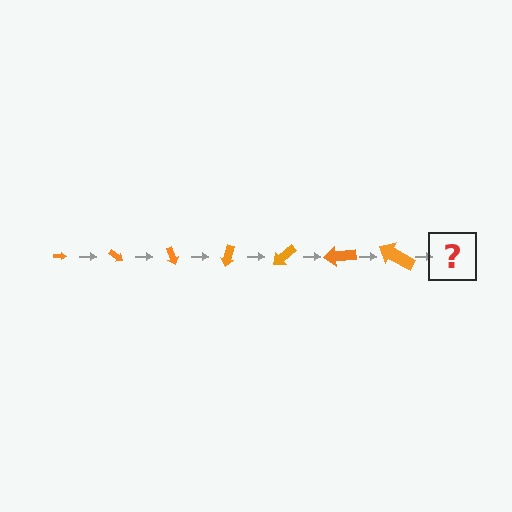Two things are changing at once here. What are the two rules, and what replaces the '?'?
The two rules are that the arrow grows larger each step and it rotates 35 degrees each step. The '?' should be an arrow, larger than the previous one and rotated 245 degrees from the start.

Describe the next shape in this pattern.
It should be an arrow, larger than the previous one and rotated 245 degrees from the start.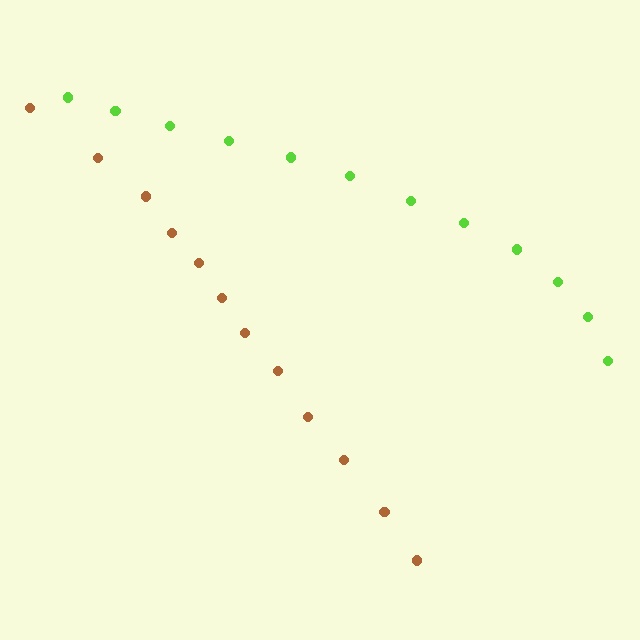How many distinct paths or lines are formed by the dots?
There are 2 distinct paths.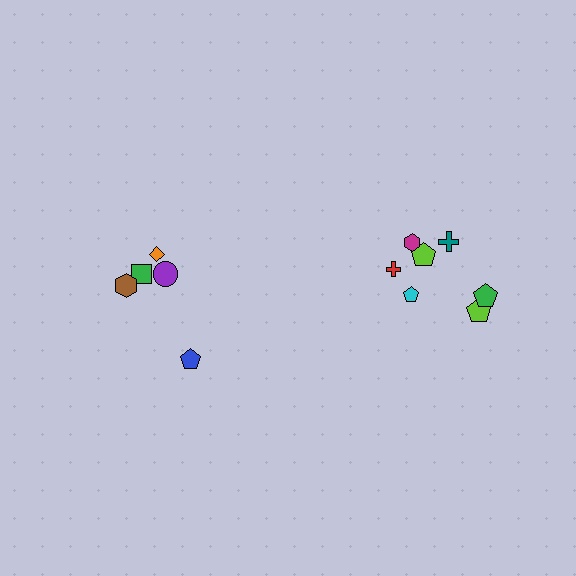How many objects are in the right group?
There are 7 objects.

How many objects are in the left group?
There are 5 objects.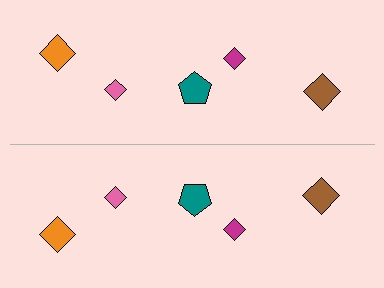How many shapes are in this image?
There are 10 shapes in this image.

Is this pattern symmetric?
Yes, this pattern has bilateral (reflection) symmetry.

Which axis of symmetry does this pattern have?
The pattern has a horizontal axis of symmetry running through the center of the image.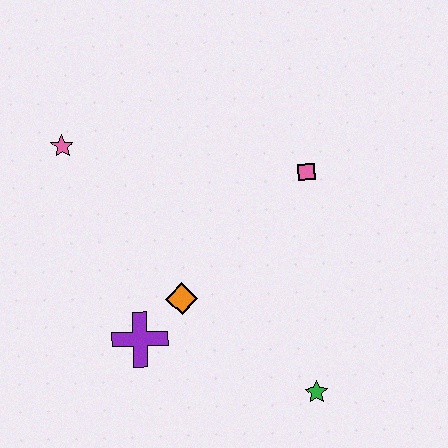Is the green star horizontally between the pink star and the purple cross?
No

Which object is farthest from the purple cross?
The pink square is farthest from the purple cross.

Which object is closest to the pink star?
The orange diamond is closest to the pink star.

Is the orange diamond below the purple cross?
No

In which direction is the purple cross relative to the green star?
The purple cross is to the left of the green star.